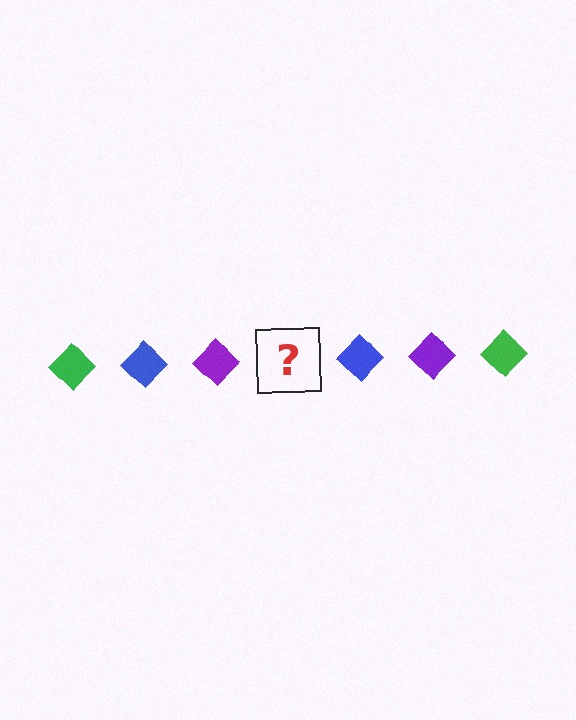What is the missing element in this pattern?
The missing element is a green diamond.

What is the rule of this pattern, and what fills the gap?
The rule is that the pattern cycles through green, blue, purple diamonds. The gap should be filled with a green diamond.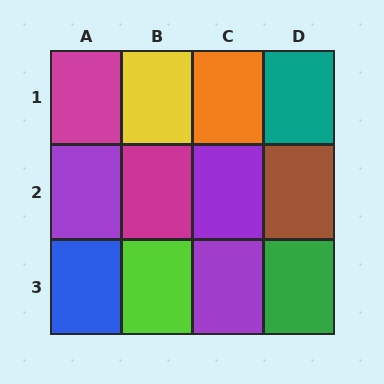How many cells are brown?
1 cell is brown.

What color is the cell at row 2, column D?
Brown.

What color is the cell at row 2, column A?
Purple.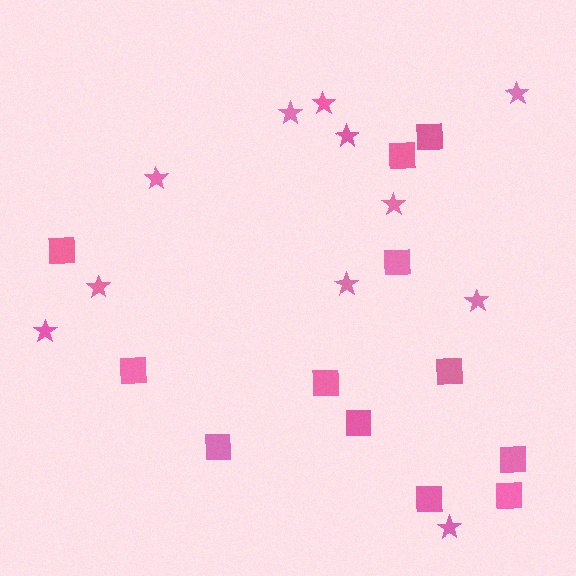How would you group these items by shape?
There are 2 groups: one group of stars (11) and one group of squares (12).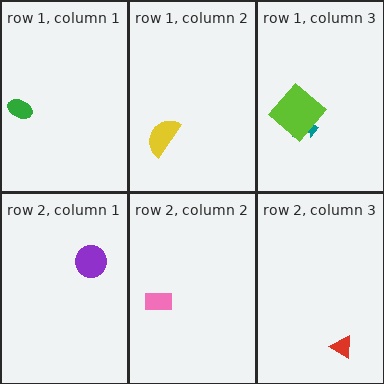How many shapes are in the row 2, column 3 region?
1.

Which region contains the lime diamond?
The row 1, column 3 region.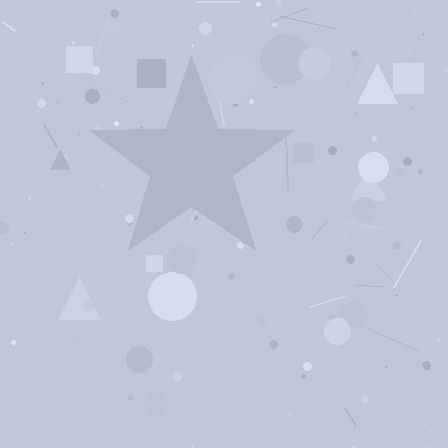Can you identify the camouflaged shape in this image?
The camouflaged shape is a star.